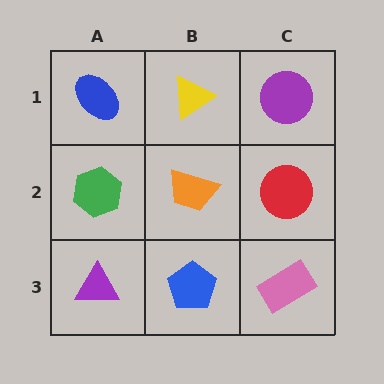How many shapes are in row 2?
3 shapes.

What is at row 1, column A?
A blue ellipse.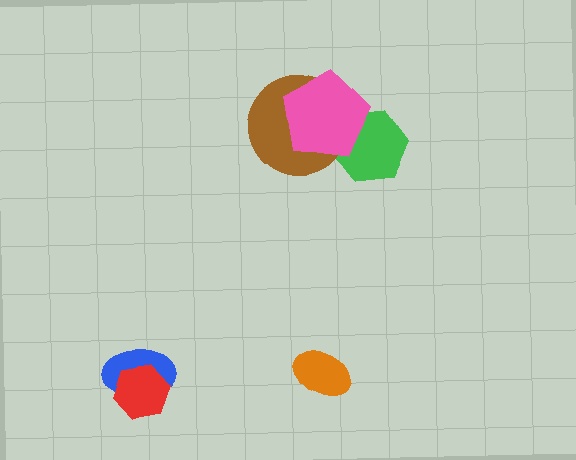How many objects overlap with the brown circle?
2 objects overlap with the brown circle.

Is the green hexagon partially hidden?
Yes, it is partially covered by another shape.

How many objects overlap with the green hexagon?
2 objects overlap with the green hexagon.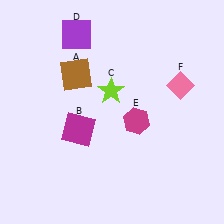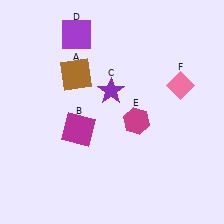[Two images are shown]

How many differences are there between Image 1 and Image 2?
There is 1 difference between the two images.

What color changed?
The star (C) changed from lime in Image 1 to purple in Image 2.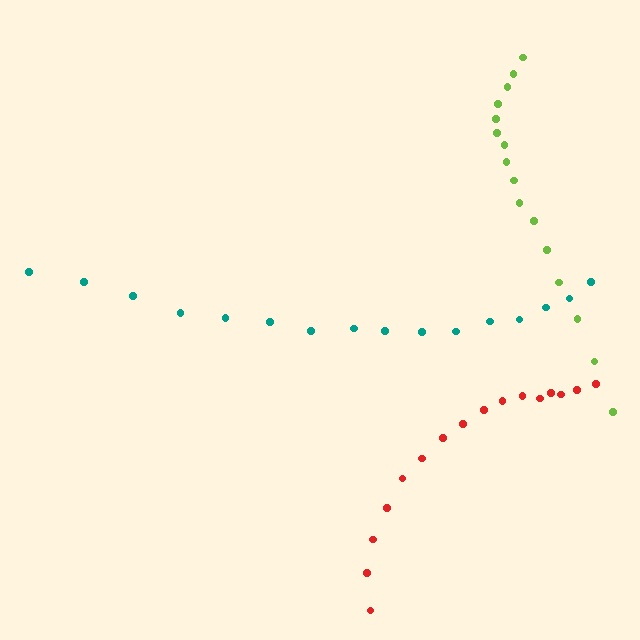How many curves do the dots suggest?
There are 3 distinct paths.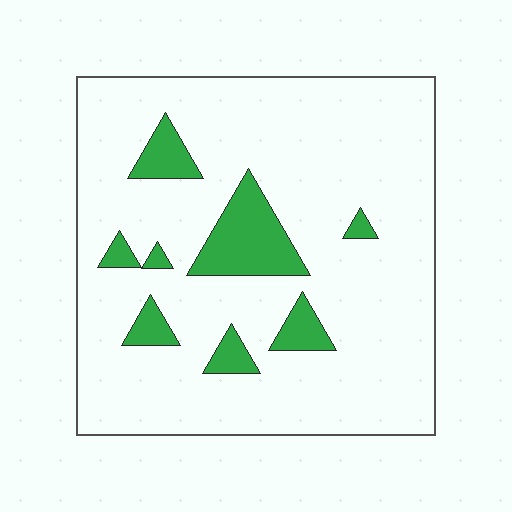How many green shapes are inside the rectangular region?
8.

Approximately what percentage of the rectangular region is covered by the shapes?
Approximately 15%.